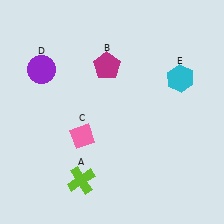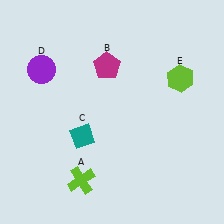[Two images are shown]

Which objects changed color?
C changed from pink to teal. E changed from cyan to lime.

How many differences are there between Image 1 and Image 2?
There are 2 differences between the two images.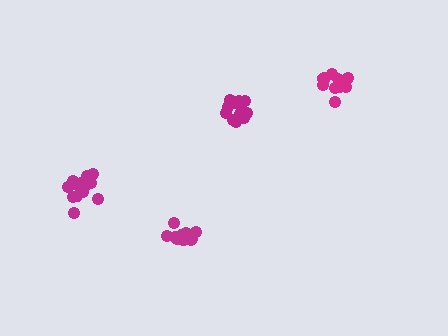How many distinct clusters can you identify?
There are 4 distinct clusters.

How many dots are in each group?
Group 1: 13 dots, Group 2: 13 dots, Group 3: 16 dots, Group 4: 11 dots (53 total).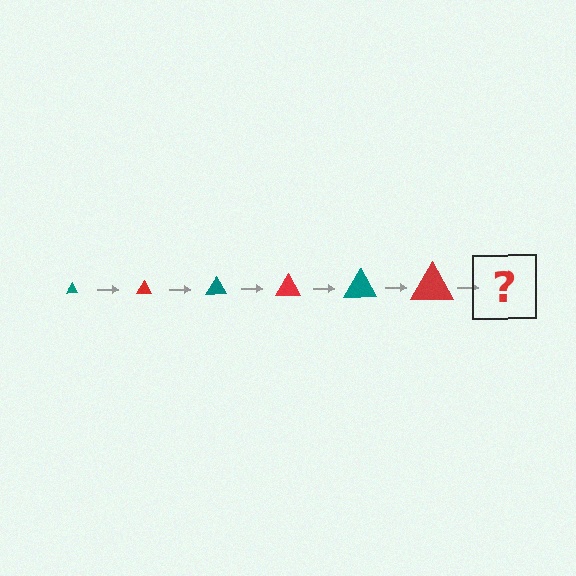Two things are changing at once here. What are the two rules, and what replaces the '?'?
The two rules are that the triangle grows larger each step and the color cycles through teal and red. The '?' should be a teal triangle, larger than the previous one.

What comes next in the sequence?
The next element should be a teal triangle, larger than the previous one.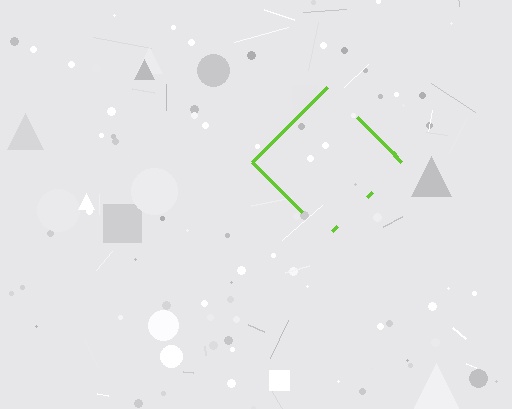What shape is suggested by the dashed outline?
The dashed outline suggests a diamond.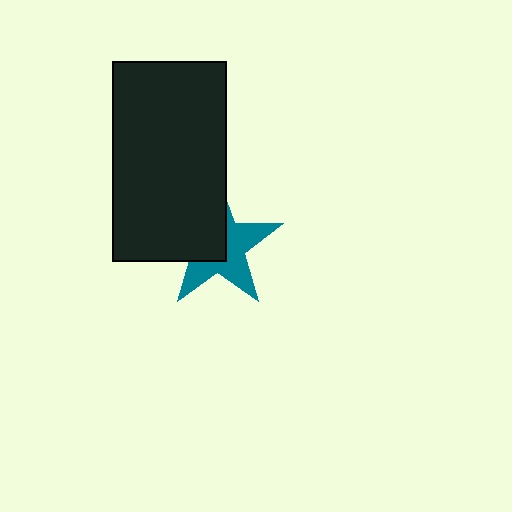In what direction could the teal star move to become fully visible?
The teal star could move toward the lower-right. That would shift it out from behind the black rectangle entirely.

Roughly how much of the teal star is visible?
About half of it is visible (roughly 52%).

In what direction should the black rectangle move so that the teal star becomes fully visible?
The black rectangle should move toward the upper-left. That is the shortest direction to clear the overlap and leave the teal star fully visible.